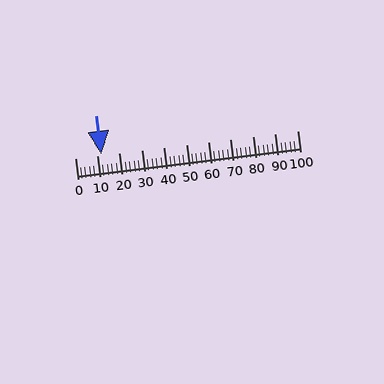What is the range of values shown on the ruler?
The ruler shows values from 0 to 100.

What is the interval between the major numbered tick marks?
The major tick marks are spaced 10 units apart.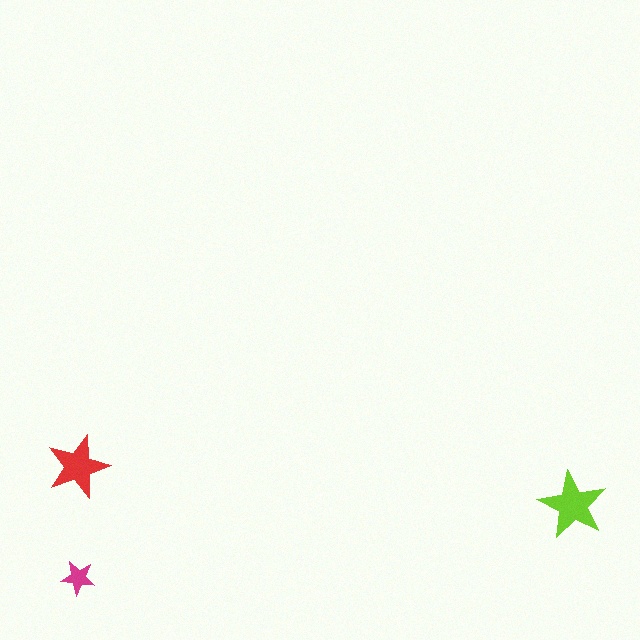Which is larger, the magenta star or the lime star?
The lime one.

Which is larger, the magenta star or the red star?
The red one.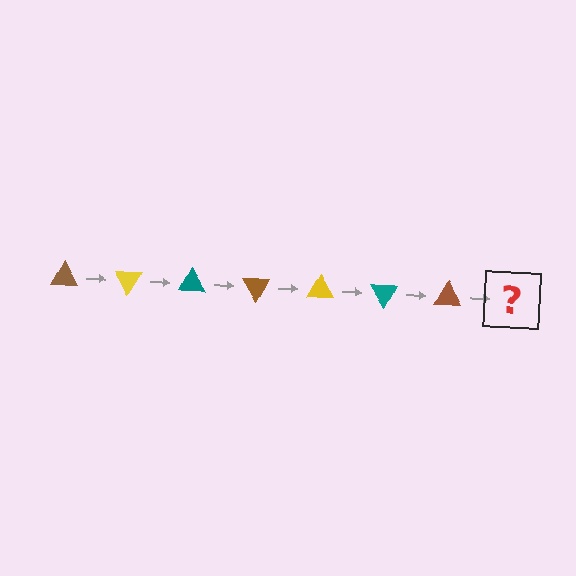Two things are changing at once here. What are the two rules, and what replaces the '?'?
The two rules are that it rotates 60 degrees each step and the color cycles through brown, yellow, and teal. The '?' should be a yellow triangle, rotated 420 degrees from the start.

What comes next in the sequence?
The next element should be a yellow triangle, rotated 420 degrees from the start.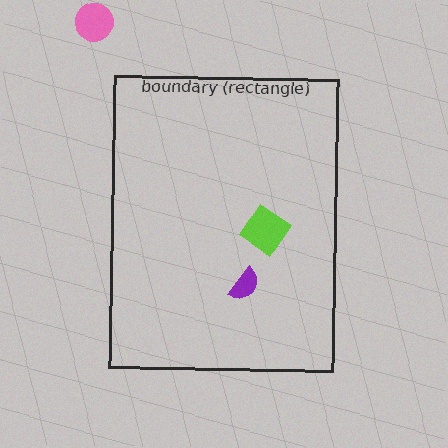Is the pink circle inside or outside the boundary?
Outside.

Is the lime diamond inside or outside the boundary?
Inside.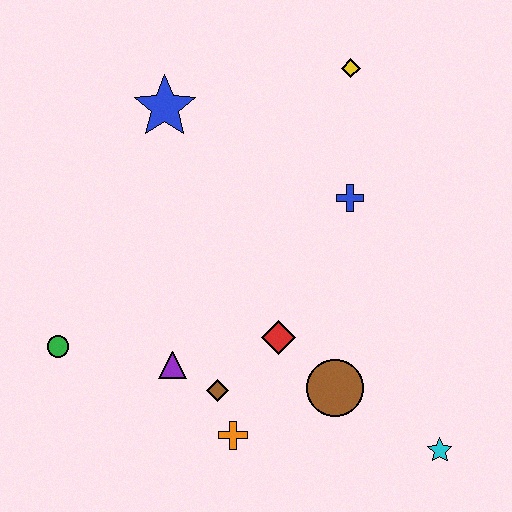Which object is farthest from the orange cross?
The yellow diamond is farthest from the orange cross.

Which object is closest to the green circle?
The purple triangle is closest to the green circle.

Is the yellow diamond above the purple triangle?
Yes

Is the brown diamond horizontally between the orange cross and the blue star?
Yes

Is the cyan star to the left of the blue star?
No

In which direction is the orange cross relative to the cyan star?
The orange cross is to the left of the cyan star.